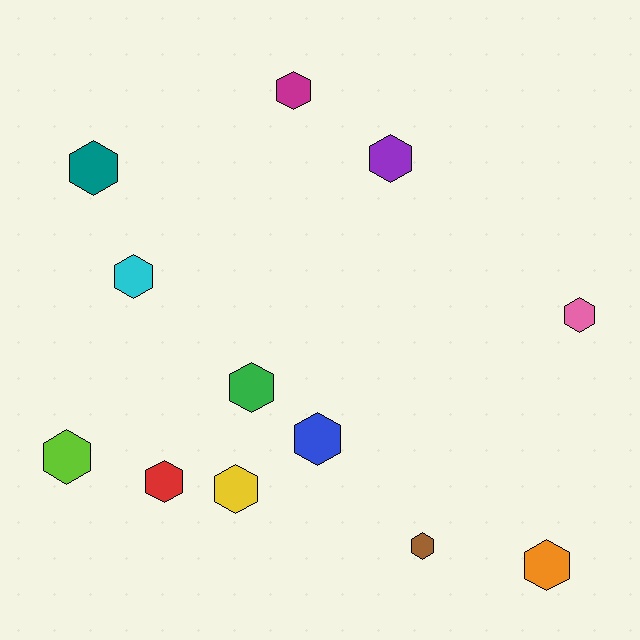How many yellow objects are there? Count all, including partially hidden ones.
There is 1 yellow object.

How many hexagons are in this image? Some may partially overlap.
There are 12 hexagons.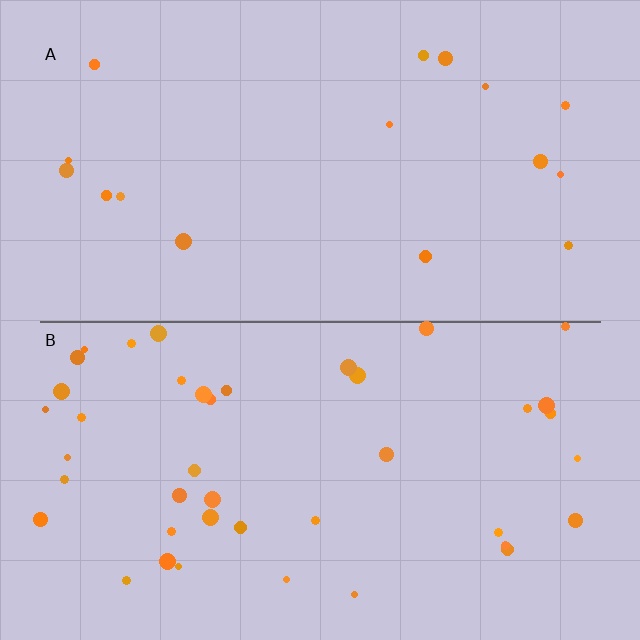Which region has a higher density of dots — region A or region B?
B (the bottom).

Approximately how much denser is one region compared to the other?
Approximately 2.6× — region B over region A.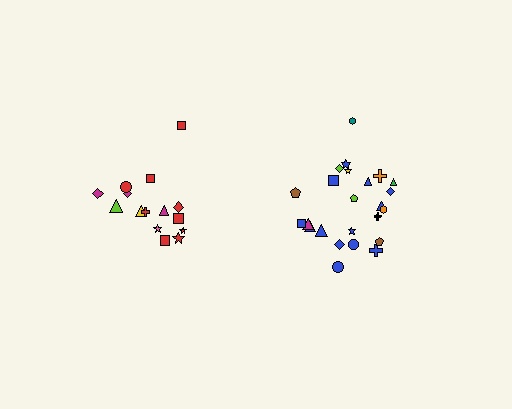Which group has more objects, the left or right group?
The right group.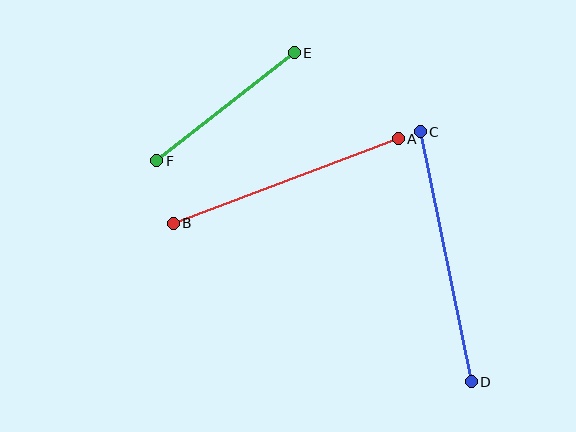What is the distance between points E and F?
The distance is approximately 175 pixels.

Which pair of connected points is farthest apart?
Points C and D are farthest apart.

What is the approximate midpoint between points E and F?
The midpoint is at approximately (225, 107) pixels.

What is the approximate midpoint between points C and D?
The midpoint is at approximately (446, 257) pixels.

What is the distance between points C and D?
The distance is approximately 255 pixels.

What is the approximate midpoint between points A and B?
The midpoint is at approximately (286, 181) pixels.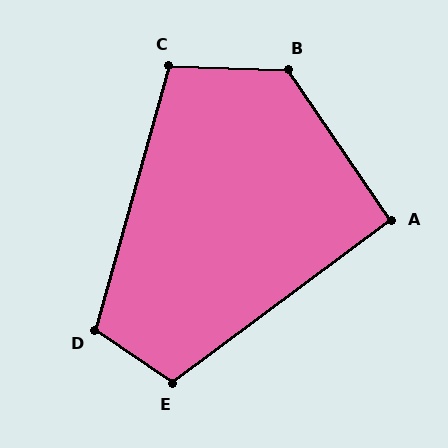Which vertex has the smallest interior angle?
A, at approximately 92 degrees.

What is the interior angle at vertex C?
Approximately 104 degrees (obtuse).